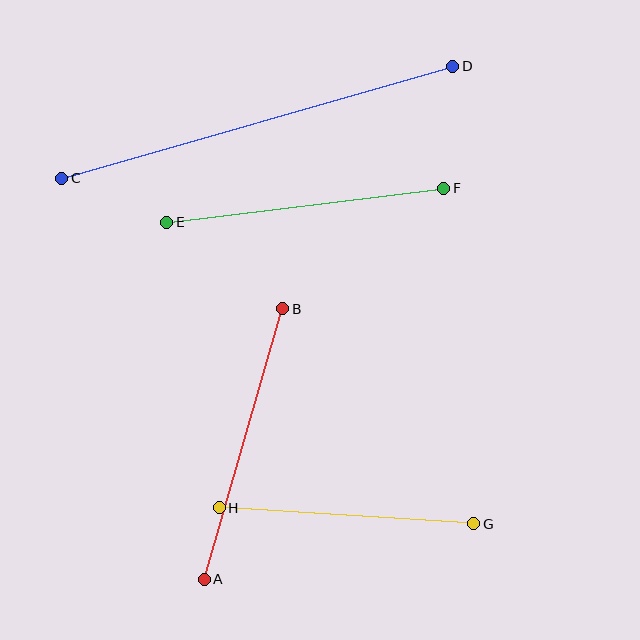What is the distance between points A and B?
The distance is approximately 282 pixels.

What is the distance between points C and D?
The distance is approximately 406 pixels.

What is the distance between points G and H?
The distance is approximately 255 pixels.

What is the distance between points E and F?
The distance is approximately 279 pixels.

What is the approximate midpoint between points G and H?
The midpoint is at approximately (346, 516) pixels.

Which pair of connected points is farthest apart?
Points C and D are farthest apart.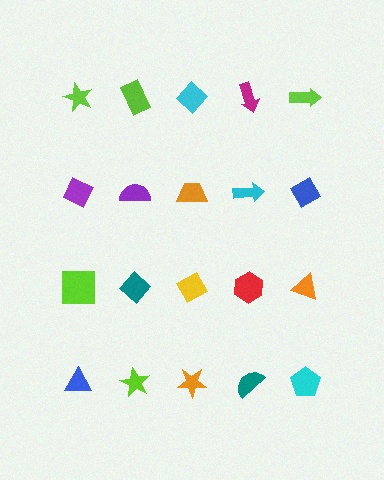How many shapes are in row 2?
5 shapes.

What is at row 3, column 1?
A lime square.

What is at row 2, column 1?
A purple diamond.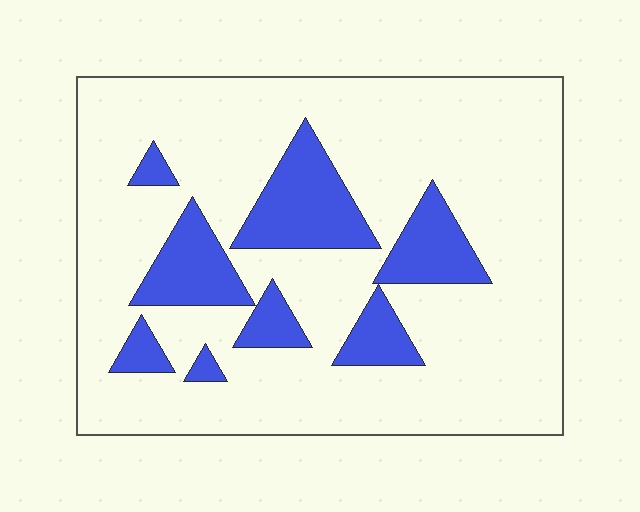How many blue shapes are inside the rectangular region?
8.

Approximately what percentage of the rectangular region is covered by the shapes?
Approximately 20%.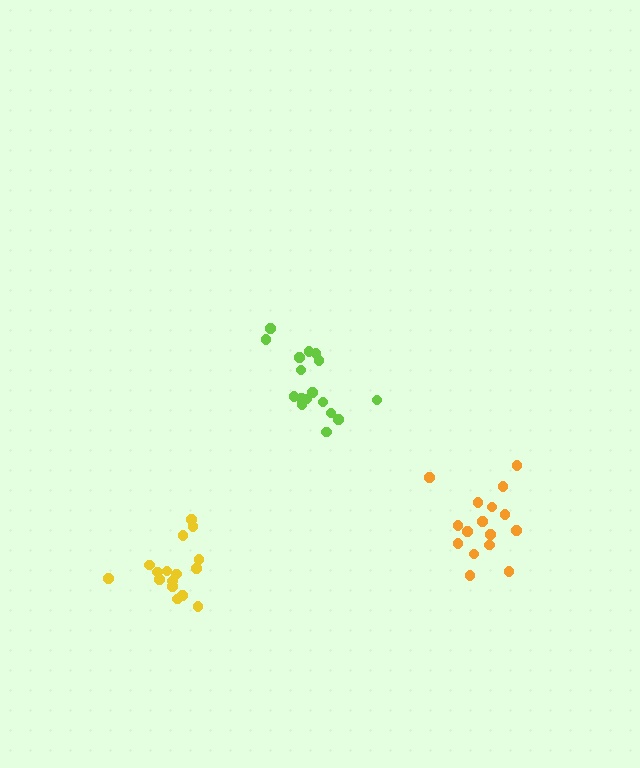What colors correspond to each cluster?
The clusters are colored: orange, yellow, lime.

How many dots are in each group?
Group 1: 16 dots, Group 2: 16 dots, Group 3: 17 dots (49 total).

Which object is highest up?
The lime cluster is topmost.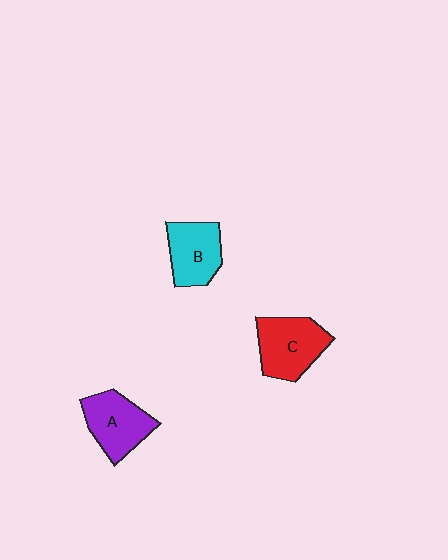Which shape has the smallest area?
Shape B (cyan).